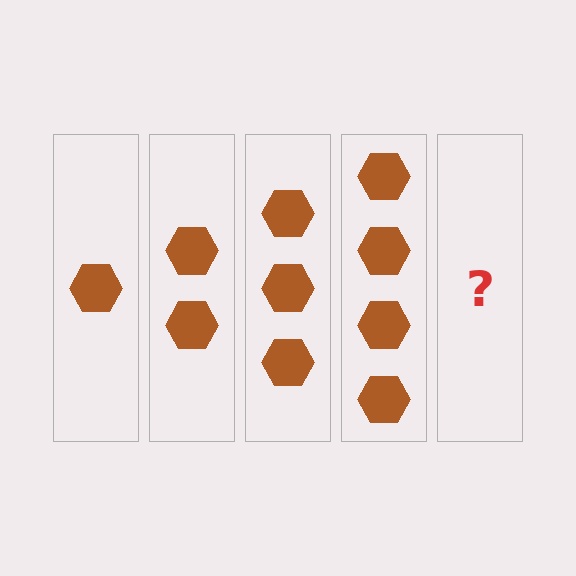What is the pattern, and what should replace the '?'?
The pattern is that each step adds one more hexagon. The '?' should be 5 hexagons.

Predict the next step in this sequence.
The next step is 5 hexagons.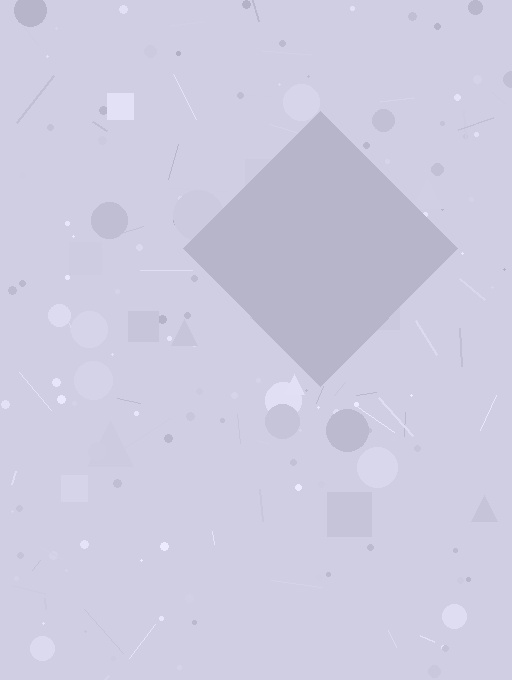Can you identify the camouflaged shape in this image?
The camouflaged shape is a diamond.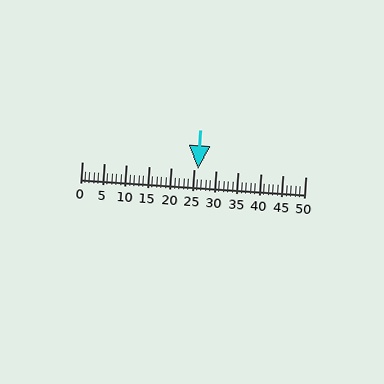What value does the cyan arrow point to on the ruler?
The cyan arrow points to approximately 26.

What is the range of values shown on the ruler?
The ruler shows values from 0 to 50.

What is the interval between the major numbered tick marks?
The major tick marks are spaced 5 units apart.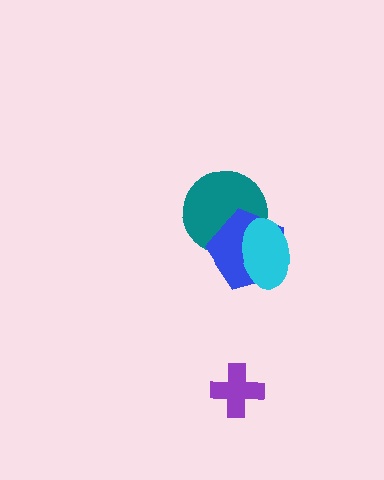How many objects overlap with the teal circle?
2 objects overlap with the teal circle.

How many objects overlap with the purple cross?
0 objects overlap with the purple cross.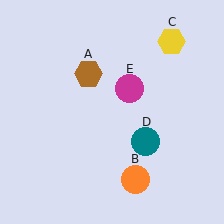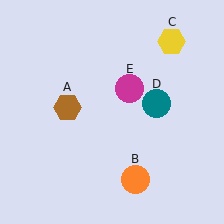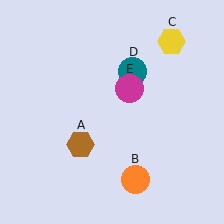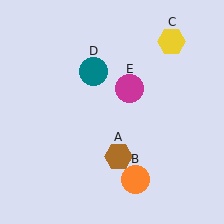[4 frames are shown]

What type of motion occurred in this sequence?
The brown hexagon (object A), teal circle (object D) rotated counterclockwise around the center of the scene.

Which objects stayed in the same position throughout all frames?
Orange circle (object B) and yellow hexagon (object C) and magenta circle (object E) remained stationary.